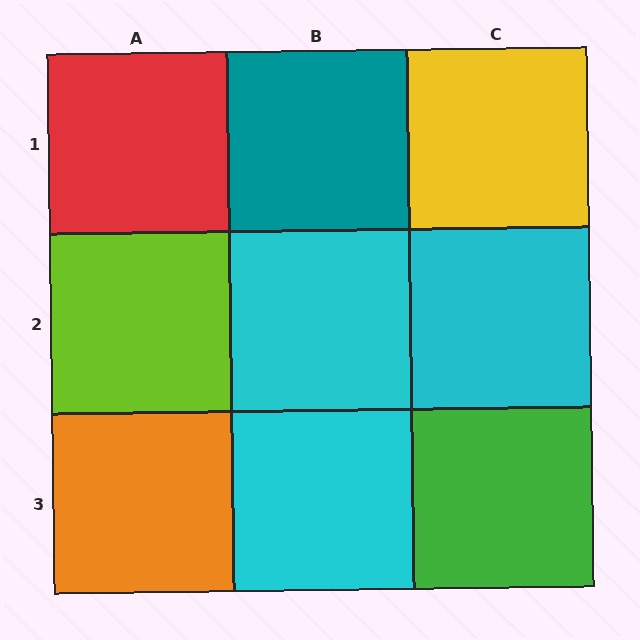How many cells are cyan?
3 cells are cyan.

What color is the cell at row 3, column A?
Orange.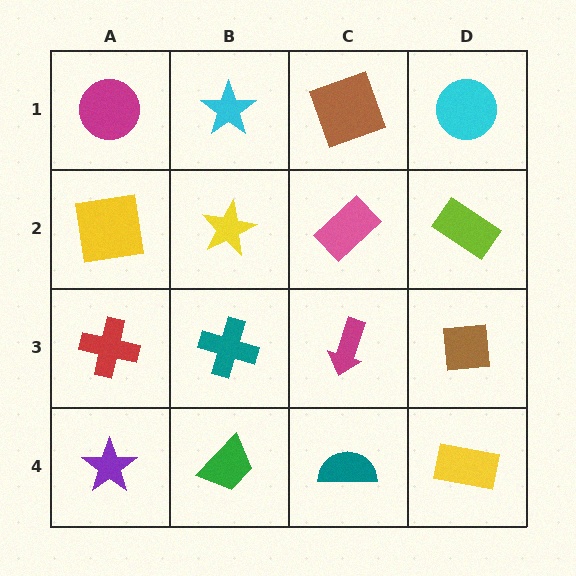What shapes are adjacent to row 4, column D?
A brown square (row 3, column D), a teal semicircle (row 4, column C).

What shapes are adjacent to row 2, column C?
A brown square (row 1, column C), a magenta arrow (row 3, column C), a yellow star (row 2, column B), a lime rectangle (row 2, column D).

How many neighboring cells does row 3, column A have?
3.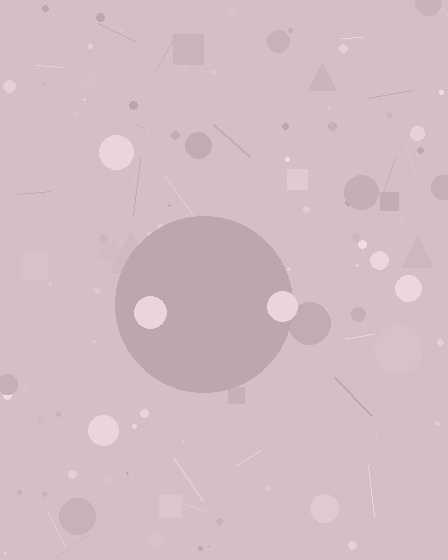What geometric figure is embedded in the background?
A circle is embedded in the background.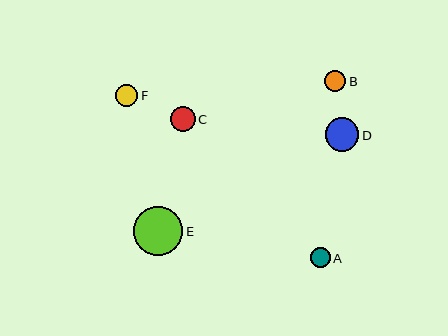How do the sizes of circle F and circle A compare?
Circle F and circle A are approximately the same size.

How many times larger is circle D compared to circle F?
Circle D is approximately 1.5 times the size of circle F.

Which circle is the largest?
Circle E is the largest with a size of approximately 49 pixels.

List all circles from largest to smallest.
From largest to smallest: E, D, C, F, B, A.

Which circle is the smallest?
Circle A is the smallest with a size of approximately 20 pixels.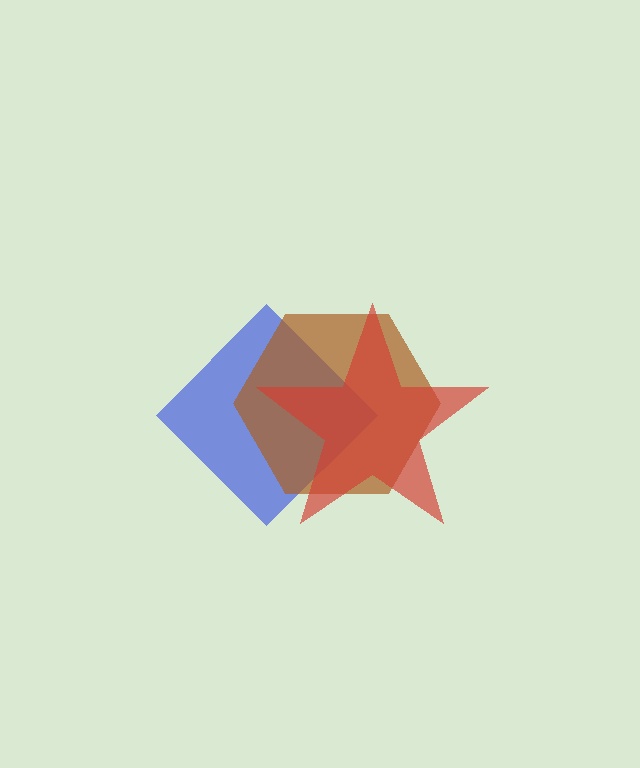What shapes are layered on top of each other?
The layered shapes are: a blue diamond, a brown hexagon, a red star.